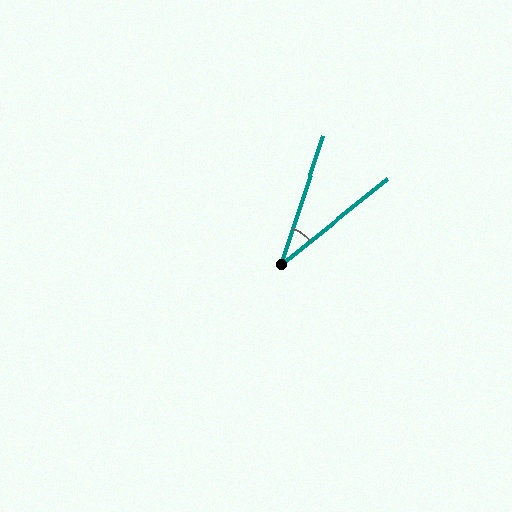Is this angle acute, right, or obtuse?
It is acute.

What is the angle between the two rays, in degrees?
Approximately 33 degrees.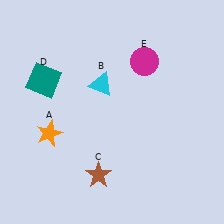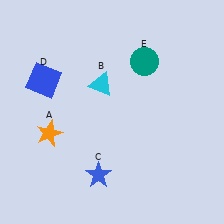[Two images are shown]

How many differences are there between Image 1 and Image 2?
There are 3 differences between the two images.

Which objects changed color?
C changed from brown to blue. D changed from teal to blue. E changed from magenta to teal.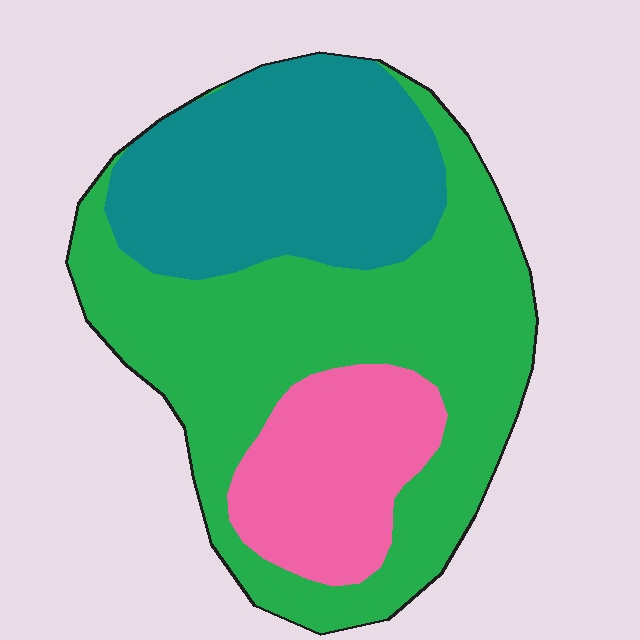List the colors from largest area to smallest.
From largest to smallest: green, teal, pink.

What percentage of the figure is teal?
Teal covers 31% of the figure.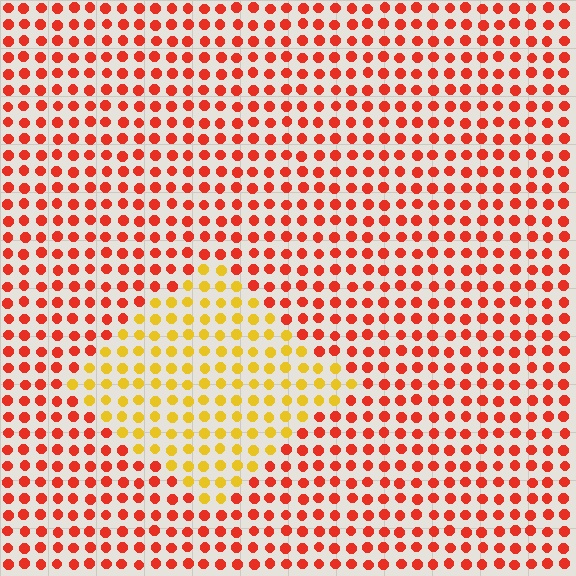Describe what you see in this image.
The image is filled with small red elements in a uniform arrangement. A diamond-shaped region is visible where the elements are tinted to a slightly different hue, forming a subtle color boundary.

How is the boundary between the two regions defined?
The boundary is defined purely by a slight shift in hue (about 45 degrees). Spacing, size, and orientation are identical on both sides.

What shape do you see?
I see a diamond.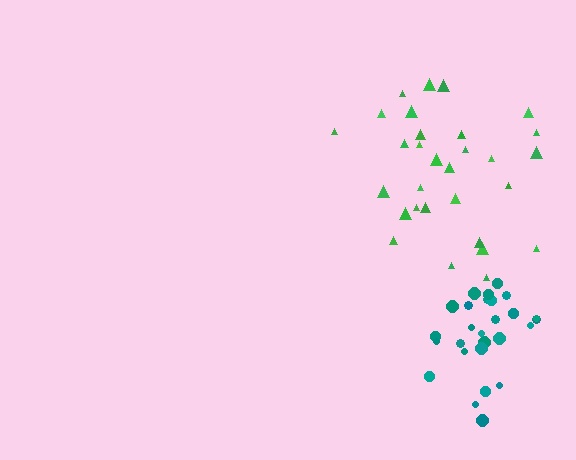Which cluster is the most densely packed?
Teal.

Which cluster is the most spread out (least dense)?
Green.